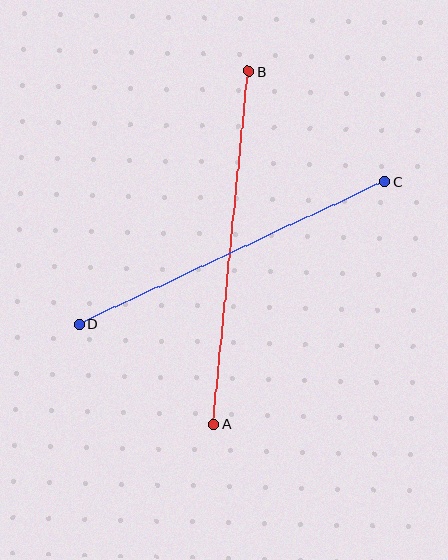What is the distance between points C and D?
The distance is approximately 338 pixels.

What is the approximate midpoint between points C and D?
The midpoint is at approximately (232, 253) pixels.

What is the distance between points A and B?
The distance is approximately 355 pixels.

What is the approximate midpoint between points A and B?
The midpoint is at approximately (231, 248) pixels.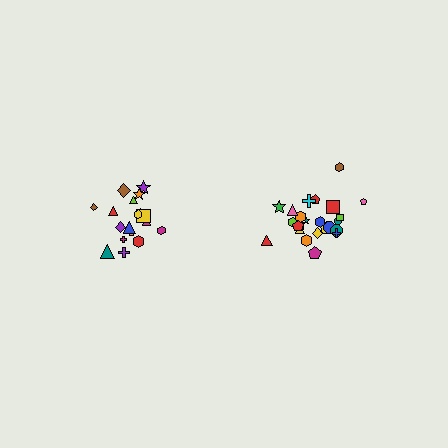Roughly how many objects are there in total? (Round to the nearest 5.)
Roughly 45 objects in total.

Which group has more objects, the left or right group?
The right group.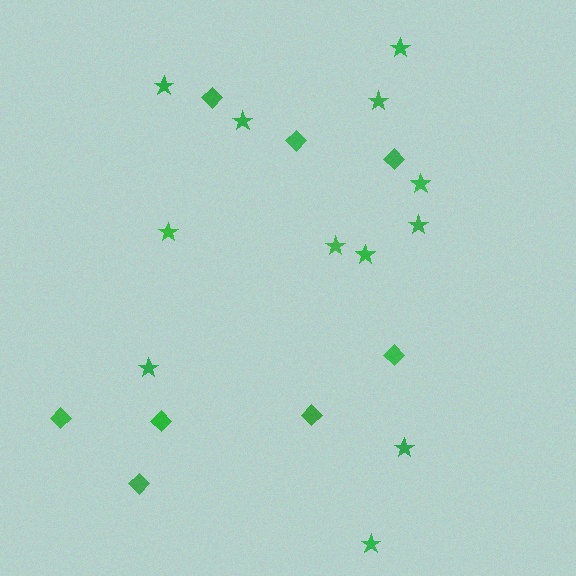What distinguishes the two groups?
There are 2 groups: one group of stars (12) and one group of diamonds (8).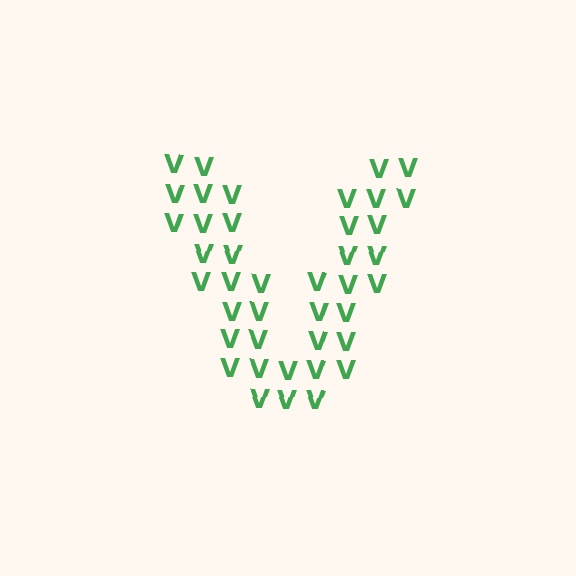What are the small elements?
The small elements are letter V's.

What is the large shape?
The large shape is the letter V.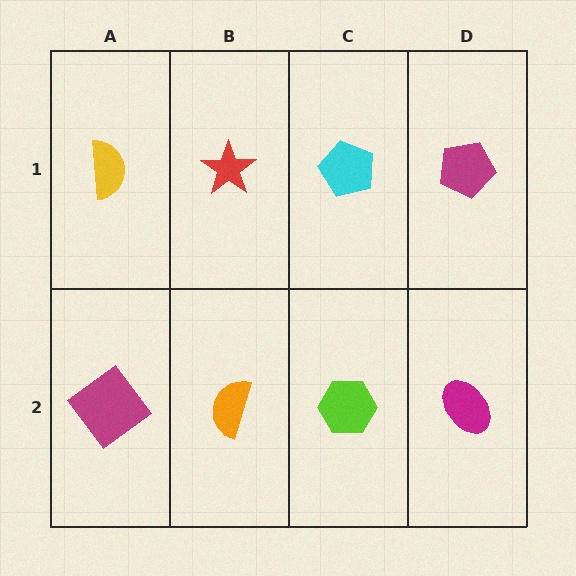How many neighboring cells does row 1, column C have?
3.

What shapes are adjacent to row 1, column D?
A magenta ellipse (row 2, column D), a cyan pentagon (row 1, column C).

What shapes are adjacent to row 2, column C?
A cyan pentagon (row 1, column C), an orange semicircle (row 2, column B), a magenta ellipse (row 2, column D).